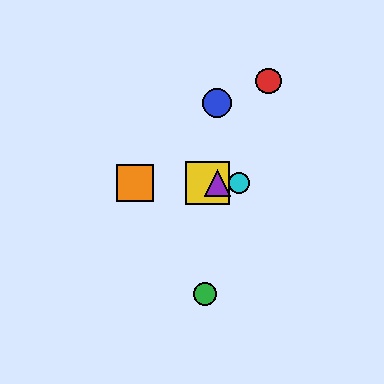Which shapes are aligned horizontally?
The yellow square, the purple triangle, the orange square, the cyan circle are aligned horizontally.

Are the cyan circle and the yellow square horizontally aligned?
Yes, both are at y≈183.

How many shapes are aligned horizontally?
4 shapes (the yellow square, the purple triangle, the orange square, the cyan circle) are aligned horizontally.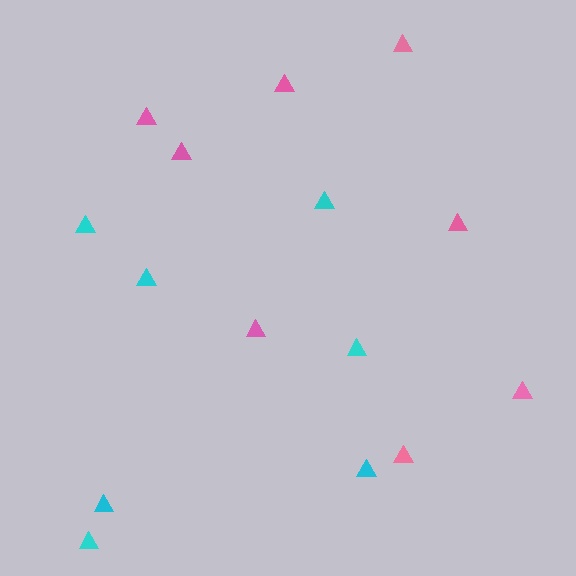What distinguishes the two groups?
There are 2 groups: one group of cyan triangles (7) and one group of pink triangles (8).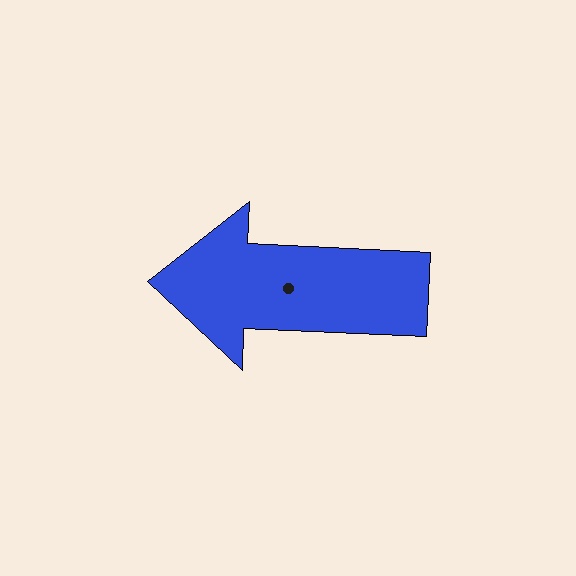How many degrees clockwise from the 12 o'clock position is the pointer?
Approximately 273 degrees.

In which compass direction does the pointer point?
West.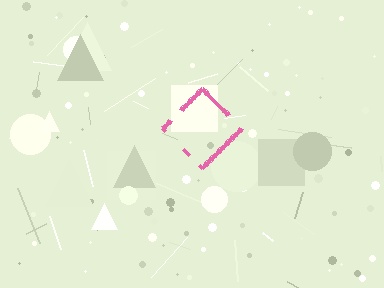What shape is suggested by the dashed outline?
The dashed outline suggests a diamond.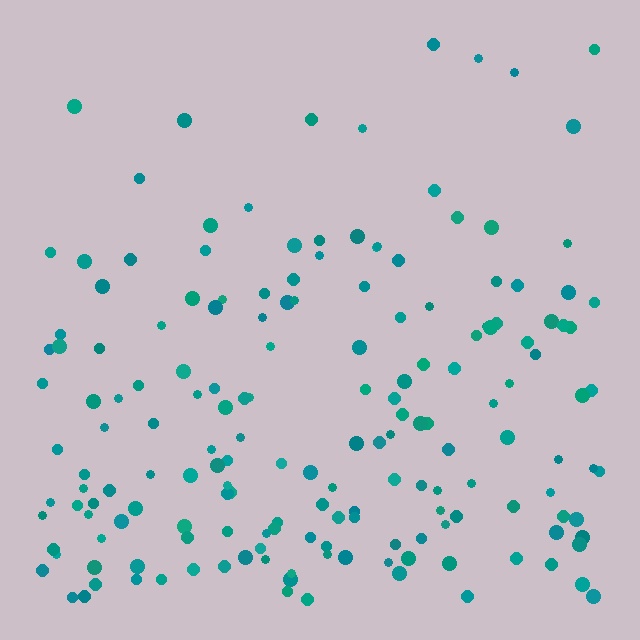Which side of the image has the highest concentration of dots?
The bottom.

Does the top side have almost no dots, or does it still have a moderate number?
Still a moderate number, just noticeably fewer than the bottom.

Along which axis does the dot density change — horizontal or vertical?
Vertical.